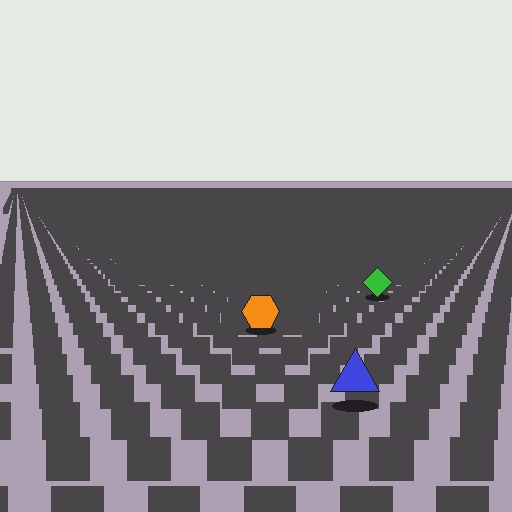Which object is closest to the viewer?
The blue triangle is closest. The texture marks near it are larger and more spread out.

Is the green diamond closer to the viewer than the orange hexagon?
No. The orange hexagon is closer — you can tell from the texture gradient: the ground texture is coarser near it.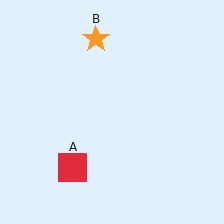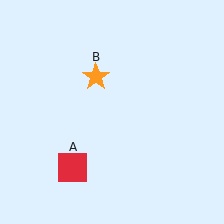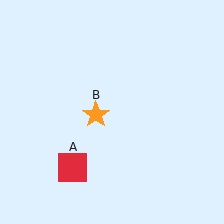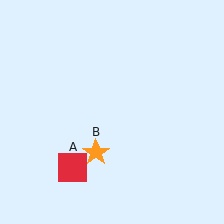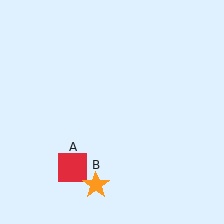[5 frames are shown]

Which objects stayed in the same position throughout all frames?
Red square (object A) remained stationary.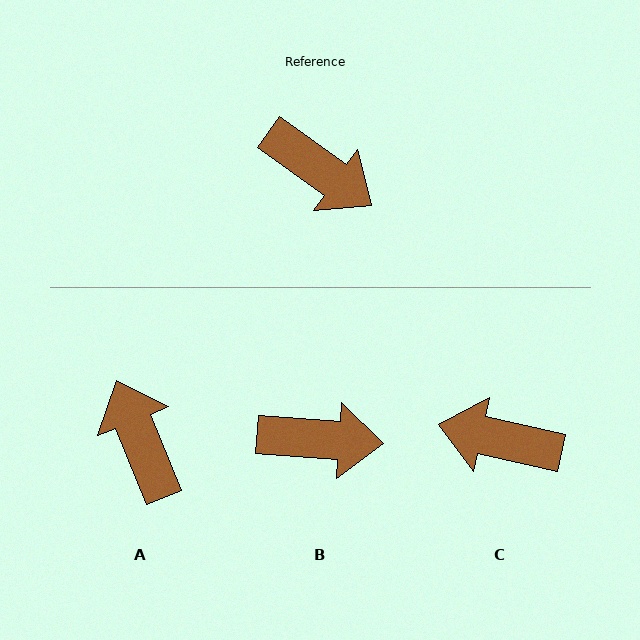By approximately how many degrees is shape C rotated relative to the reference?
Approximately 157 degrees clockwise.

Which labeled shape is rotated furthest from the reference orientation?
C, about 157 degrees away.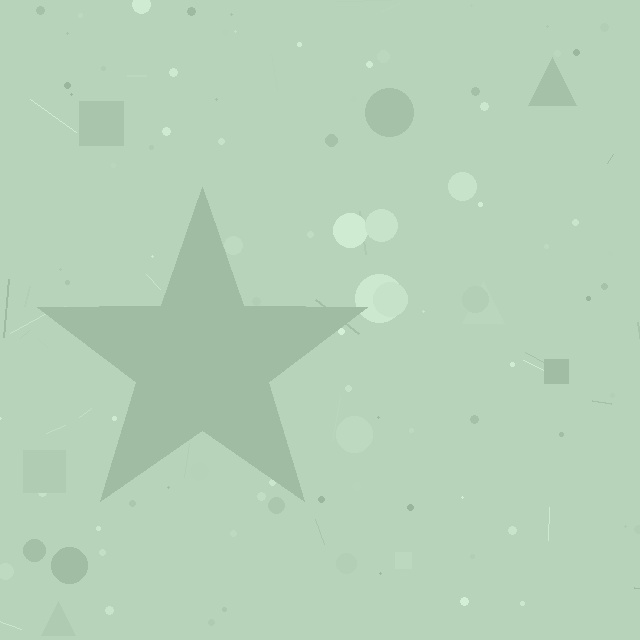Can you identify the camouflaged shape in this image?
The camouflaged shape is a star.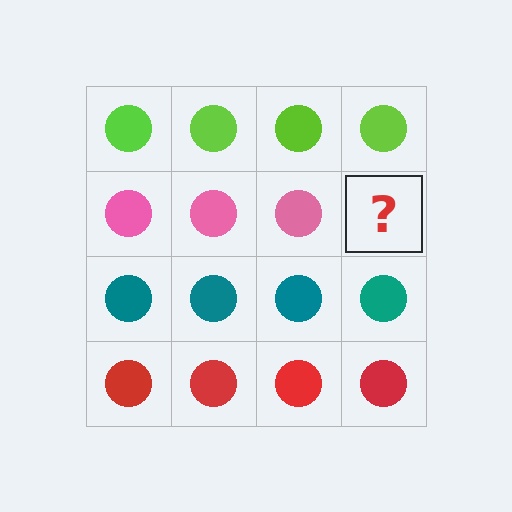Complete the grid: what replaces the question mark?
The question mark should be replaced with a pink circle.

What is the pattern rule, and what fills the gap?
The rule is that each row has a consistent color. The gap should be filled with a pink circle.